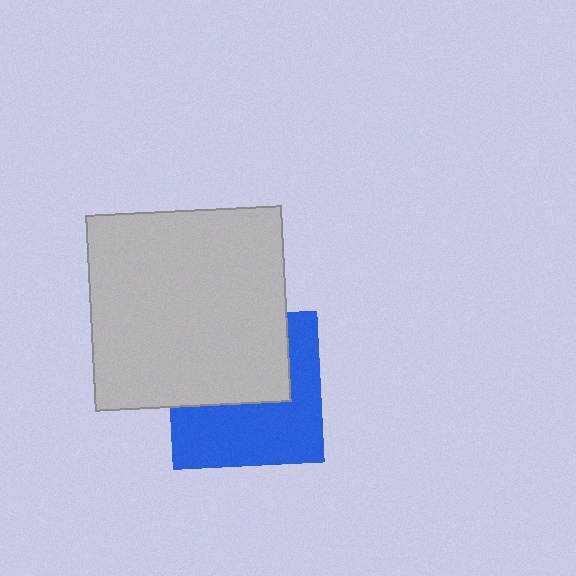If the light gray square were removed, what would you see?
You would see the complete blue square.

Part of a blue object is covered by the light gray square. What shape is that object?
It is a square.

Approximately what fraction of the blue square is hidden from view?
Roughly 48% of the blue square is hidden behind the light gray square.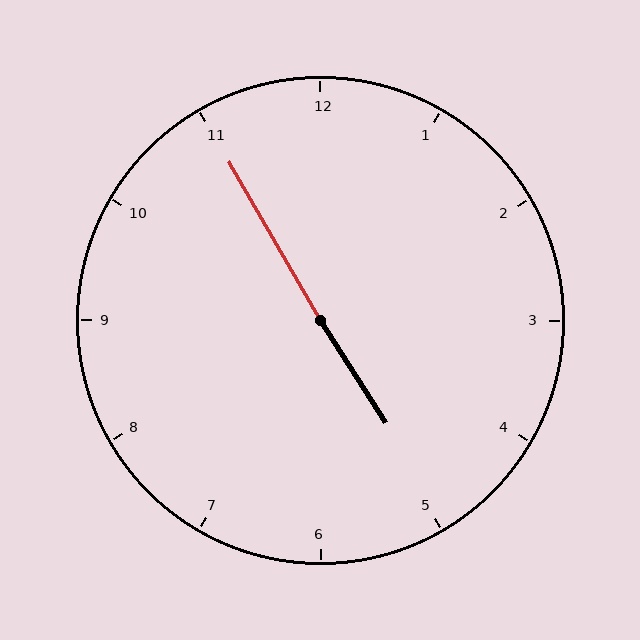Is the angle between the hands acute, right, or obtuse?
It is obtuse.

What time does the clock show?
4:55.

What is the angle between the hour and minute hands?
Approximately 178 degrees.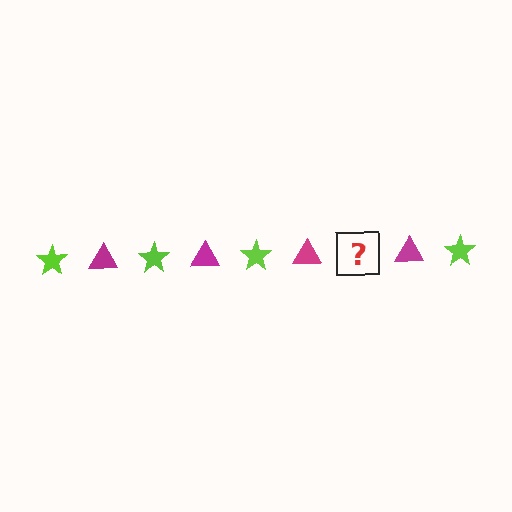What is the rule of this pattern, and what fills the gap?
The rule is that the pattern alternates between lime star and magenta triangle. The gap should be filled with a lime star.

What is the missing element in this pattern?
The missing element is a lime star.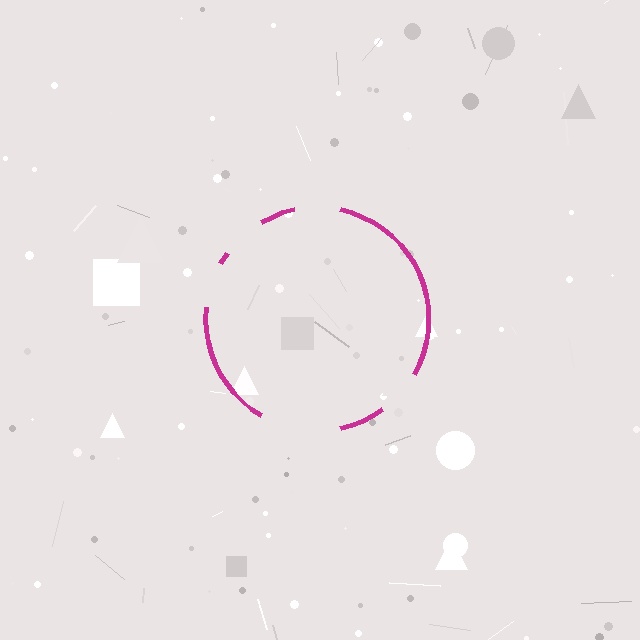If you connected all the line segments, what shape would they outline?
They would outline a circle.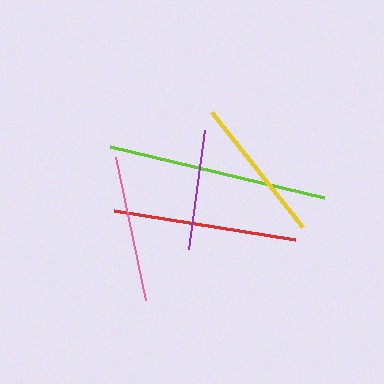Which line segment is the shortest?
The purple line is the shortest at approximately 120 pixels.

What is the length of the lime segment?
The lime segment is approximately 220 pixels long.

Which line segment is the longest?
The lime line is the longest at approximately 220 pixels.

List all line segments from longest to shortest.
From longest to shortest: lime, red, yellow, pink, purple.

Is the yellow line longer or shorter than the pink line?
The yellow line is longer than the pink line.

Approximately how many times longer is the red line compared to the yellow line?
The red line is approximately 1.2 times the length of the yellow line.